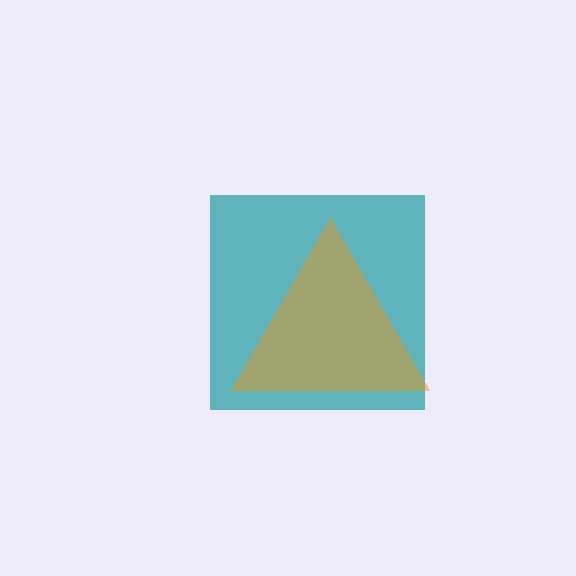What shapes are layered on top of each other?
The layered shapes are: a teal square, an orange triangle.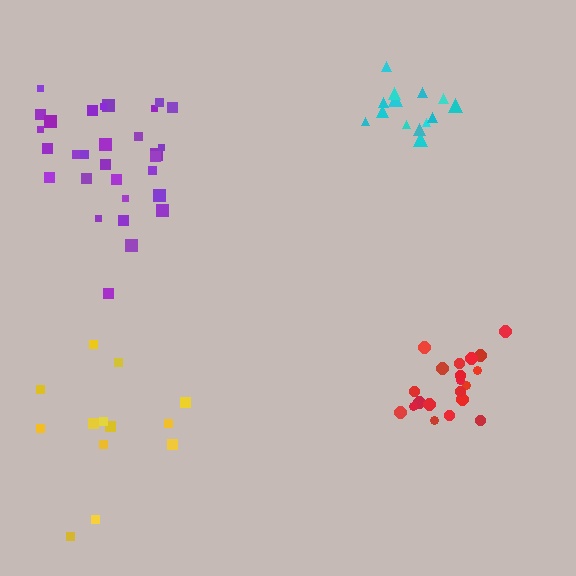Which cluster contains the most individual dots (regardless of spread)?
Purple (30).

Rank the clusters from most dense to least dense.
cyan, red, purple, yellow.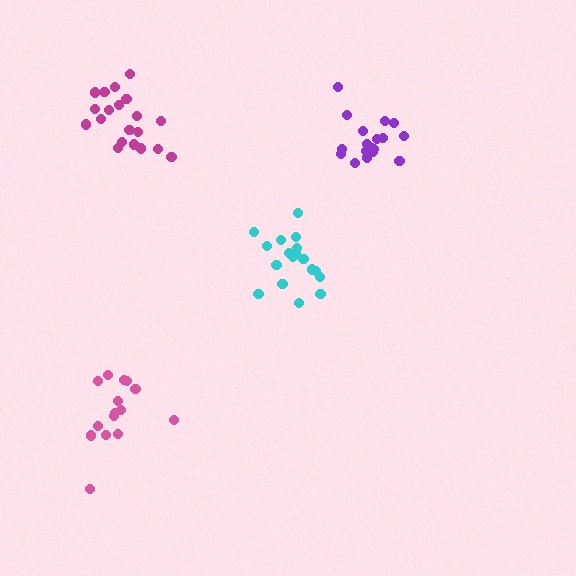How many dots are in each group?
Group 1: 18 dots, Group 2: 21 dots, Group 3: 18 dots, Group 4: 15 dots (72 total).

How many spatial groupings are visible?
There are 4 spatial groupings.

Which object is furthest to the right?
The purple cluster is rightmost.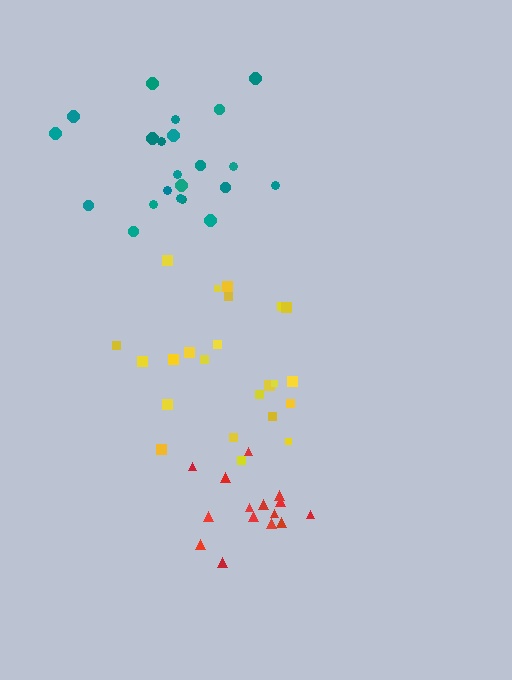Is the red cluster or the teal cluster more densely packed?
Red.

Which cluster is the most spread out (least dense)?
Teal.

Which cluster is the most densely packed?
Yellow.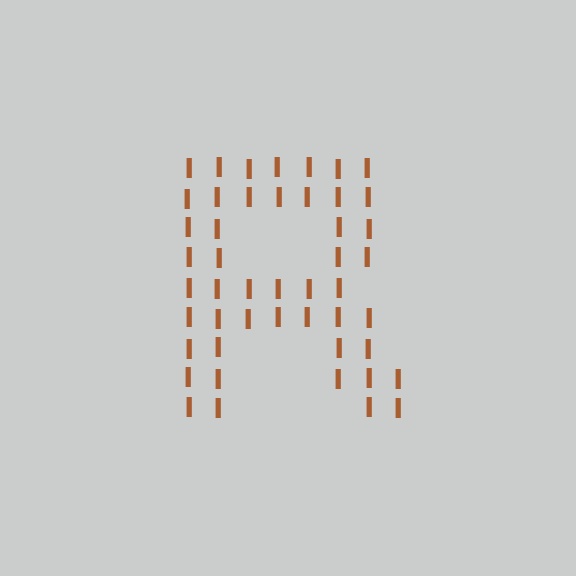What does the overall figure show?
The overall figure shows the letter R.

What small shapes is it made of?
It is made of small letter I's.